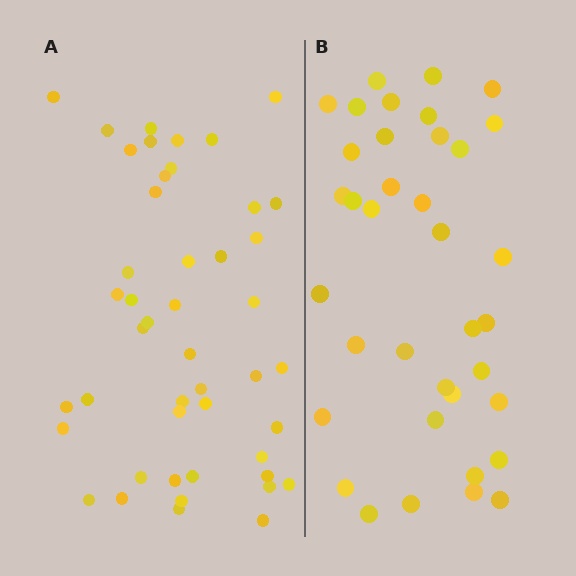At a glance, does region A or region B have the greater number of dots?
Region A (the left region) has more dots.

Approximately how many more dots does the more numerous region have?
Region A has roughly 8 or so more dots than region B.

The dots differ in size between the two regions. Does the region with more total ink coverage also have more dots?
No. Region B has more total ink coverage because its dots are larger, but region A actually contains more individual dots. Total area can be misleading — the number of items is what matters here.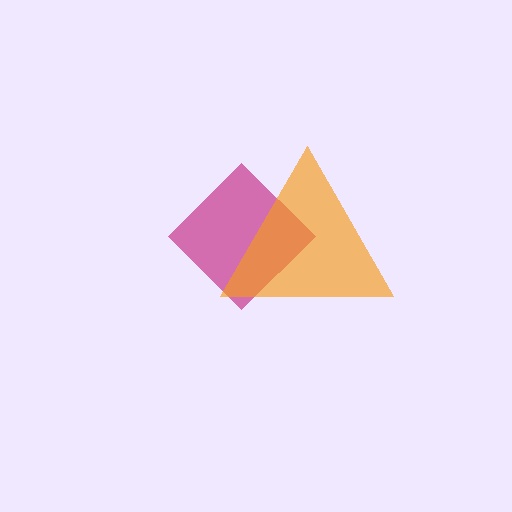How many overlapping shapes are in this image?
There are 2 overlapping shapes in the image.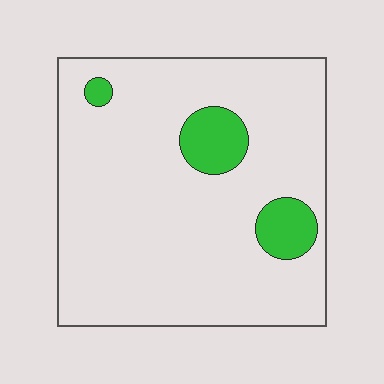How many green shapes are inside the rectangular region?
3.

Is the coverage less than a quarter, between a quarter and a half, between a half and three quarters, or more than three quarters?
Less than a quarter.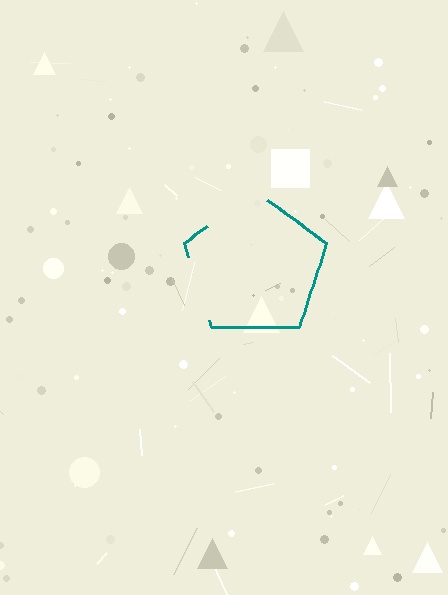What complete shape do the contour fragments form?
The contour fragments form a pentagon.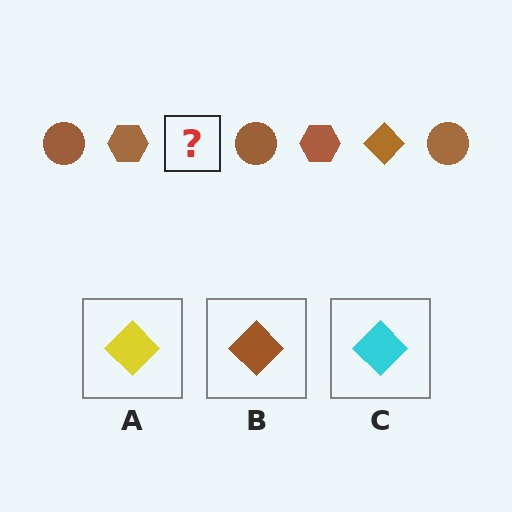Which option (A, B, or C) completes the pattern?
B.